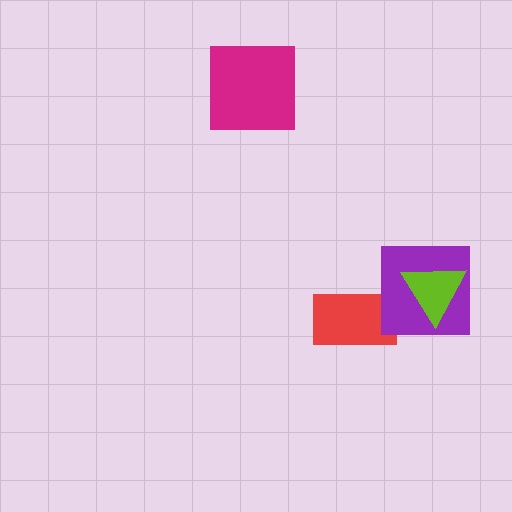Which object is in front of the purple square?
The lime triangle is in front of the purple square.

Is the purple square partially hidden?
Yes, it is partially covered by another shape.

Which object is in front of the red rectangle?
The purple square is in front of the red rectangle.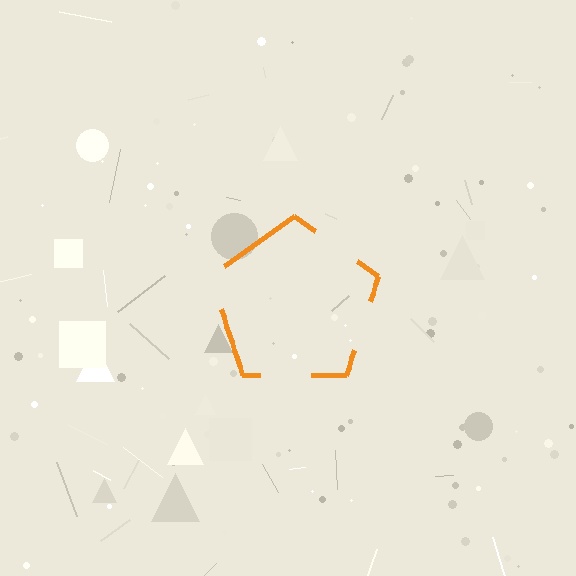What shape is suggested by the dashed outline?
The dashed outline suggests a pentagon.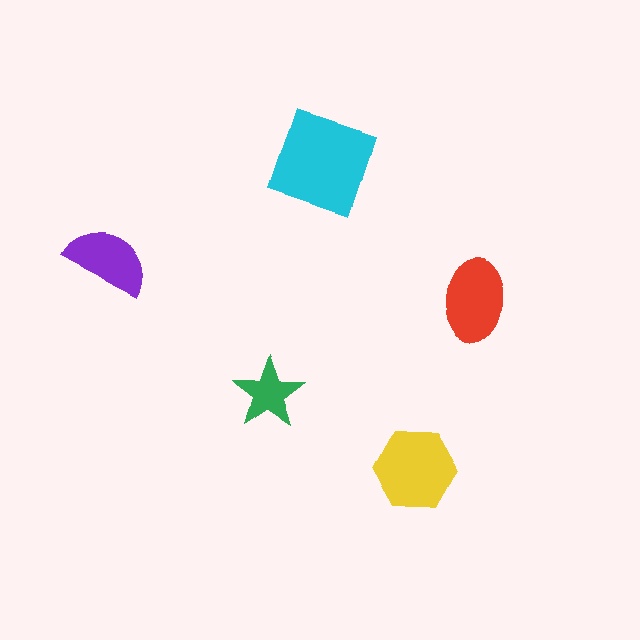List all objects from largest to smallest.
The cyan square, the yellow hexagon, the red ellipse, the purple semicircle, the green star.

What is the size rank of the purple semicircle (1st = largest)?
4th.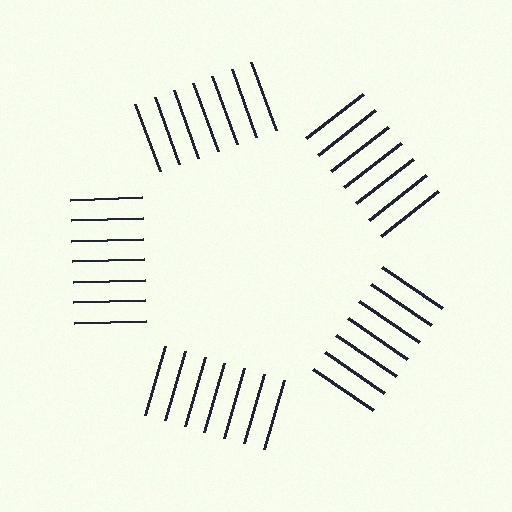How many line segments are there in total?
35 — 7 along each of the 5 edges.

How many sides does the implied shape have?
5 sides — the line-ends trace a pentagon.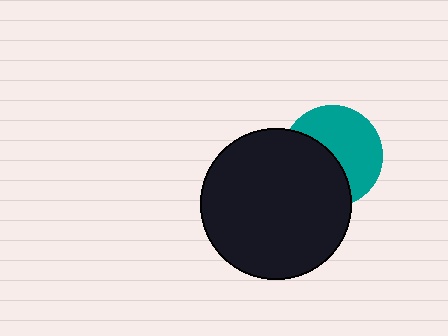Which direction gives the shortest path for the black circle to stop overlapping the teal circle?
Moving toward the lower-left gives the shortest separation.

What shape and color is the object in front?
The object in front is a black circle.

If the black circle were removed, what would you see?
You would see the complete teal circle.